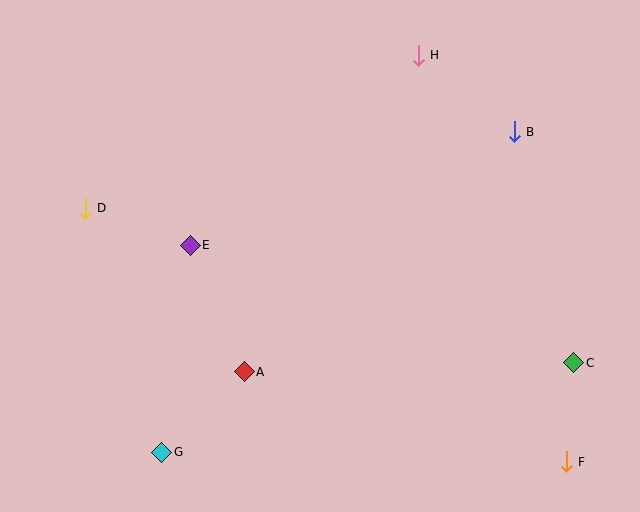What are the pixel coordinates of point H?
Point H is at (418, 55).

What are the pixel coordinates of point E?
Point E is at (190, 245).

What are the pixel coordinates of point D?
Point D is at (85, 208).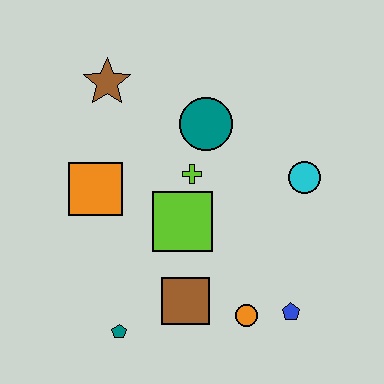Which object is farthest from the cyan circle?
The teal pentagon is farthest from the cyan circle.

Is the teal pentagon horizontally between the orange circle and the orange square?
Yes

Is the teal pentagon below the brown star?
Yes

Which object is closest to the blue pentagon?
The orange circle is closest to the blue pentagon.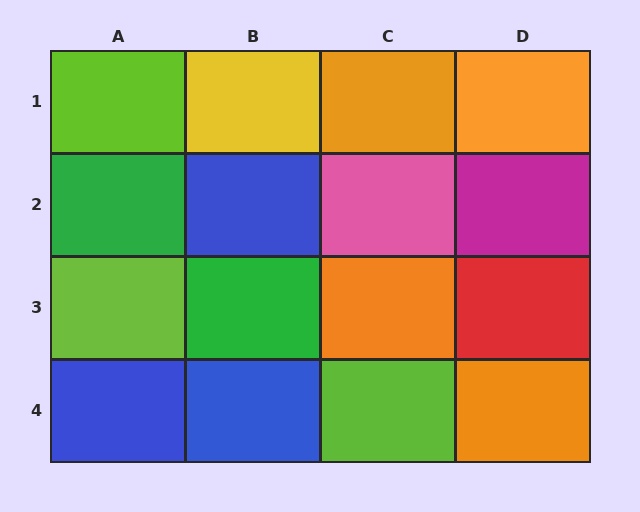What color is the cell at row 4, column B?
Blue.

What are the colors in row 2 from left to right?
Green, blue, pink, magenta.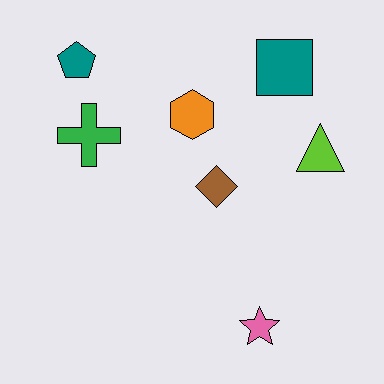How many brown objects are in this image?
There is 1 brown object.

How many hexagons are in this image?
There is 1 hexagon.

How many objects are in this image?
There are 7 objects.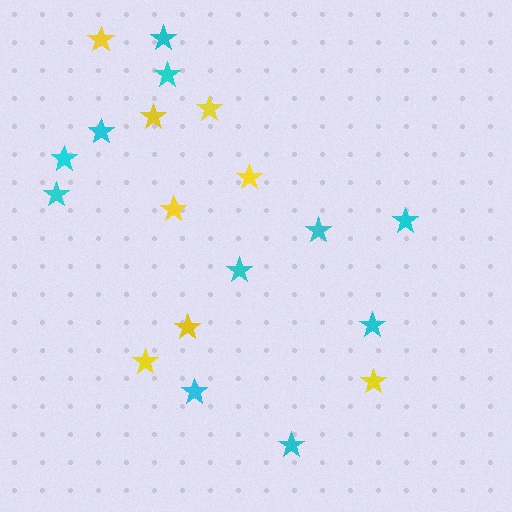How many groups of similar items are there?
There are 2 groups: one group of yellow stars (8) and one group of cyan stars (11).